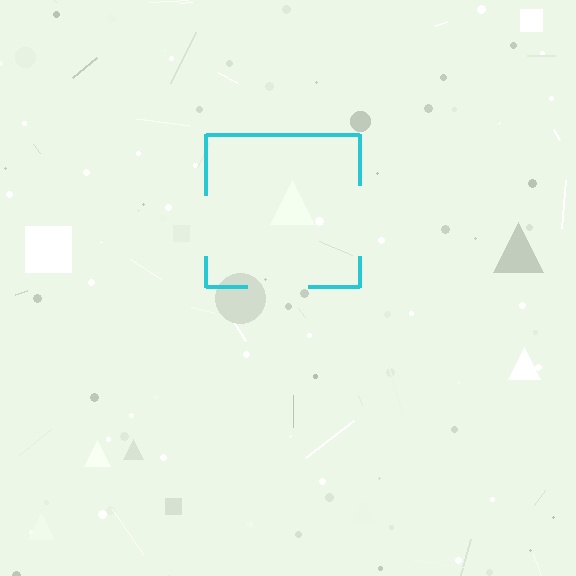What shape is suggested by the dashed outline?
The dashed outline suggests a square.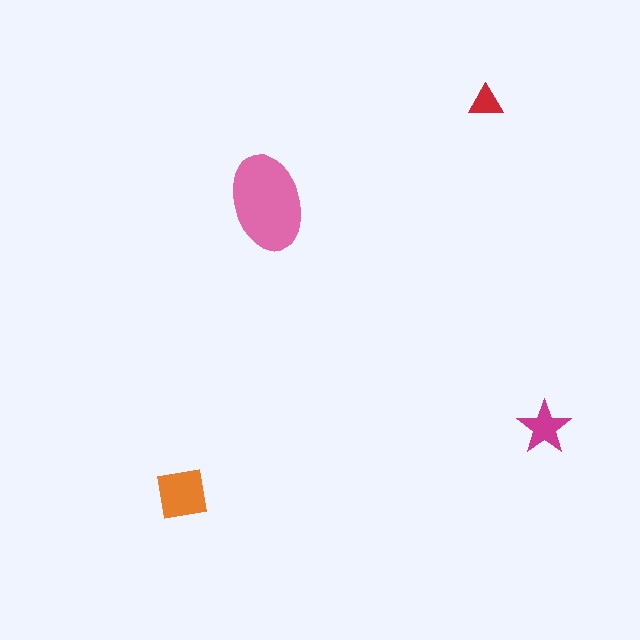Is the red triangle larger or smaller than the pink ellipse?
Smaller.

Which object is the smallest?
The red triangle.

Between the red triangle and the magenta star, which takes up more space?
The magenta star.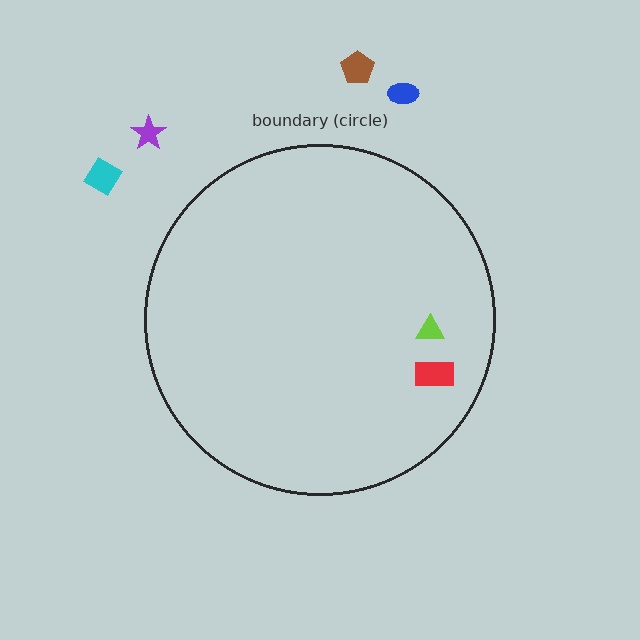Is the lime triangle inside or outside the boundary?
Inside.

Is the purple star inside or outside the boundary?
Outside.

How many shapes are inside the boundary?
2 inside, 4 outside.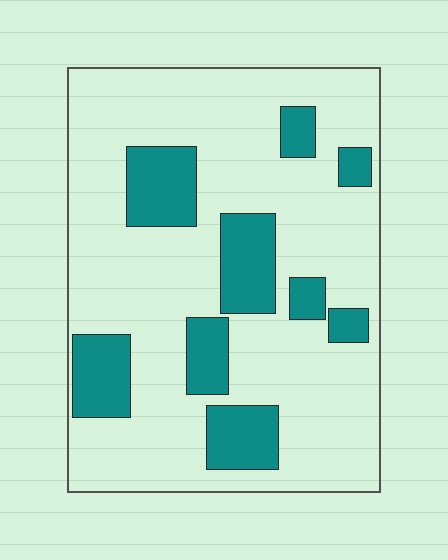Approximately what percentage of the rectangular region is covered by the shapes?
Approximately 25%.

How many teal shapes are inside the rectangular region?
9.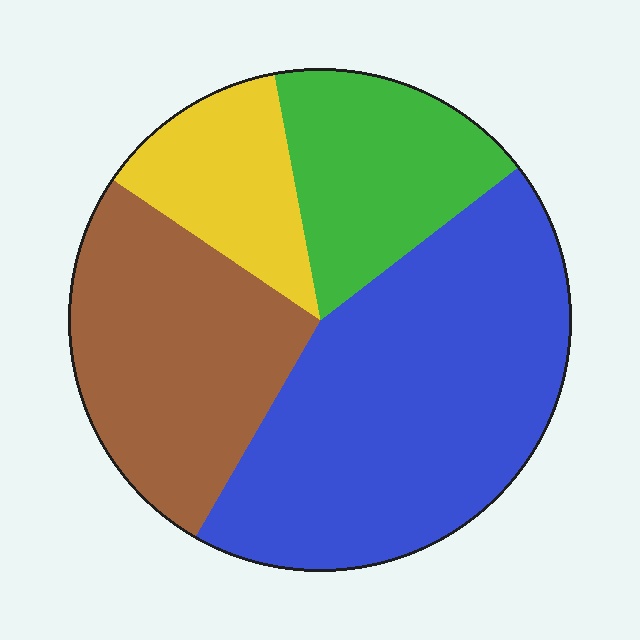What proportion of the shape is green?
Green covers around 20% of the shape.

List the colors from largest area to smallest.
From largest to smallest: blue, brown, green, yellow.